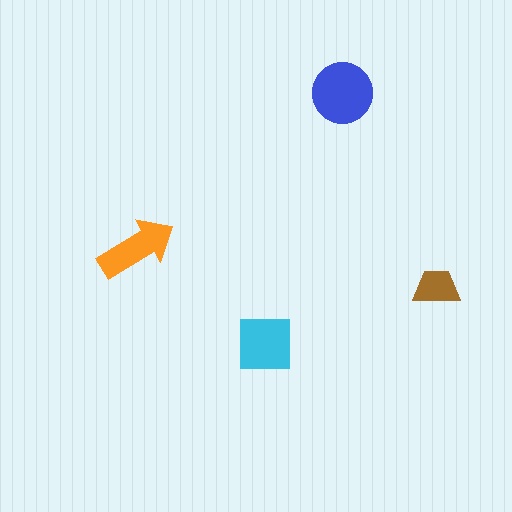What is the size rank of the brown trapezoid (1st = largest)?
4th.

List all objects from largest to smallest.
The blue circle, the cyan square, the orange arrow, the brown trapezoid.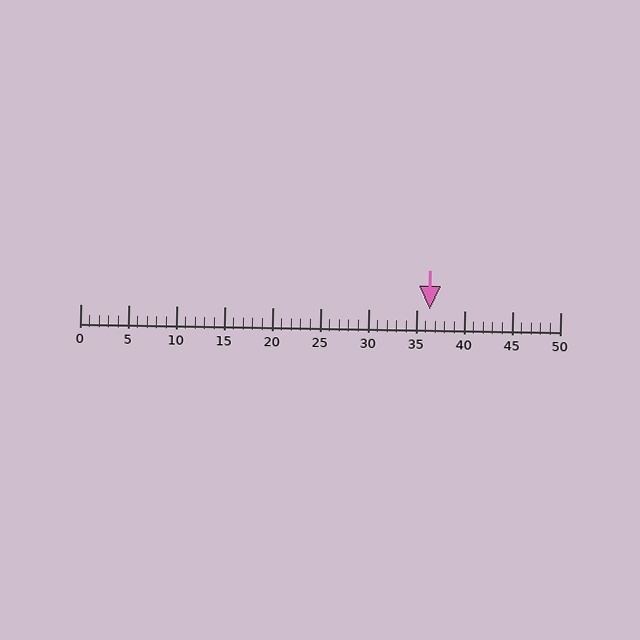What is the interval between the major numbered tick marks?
The major tick marks are spaced 5 units apart.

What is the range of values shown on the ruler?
The ruler shows values from 0 to 50.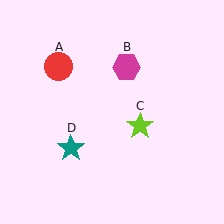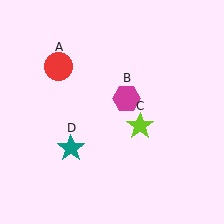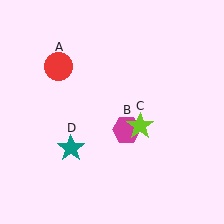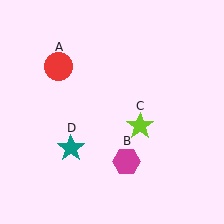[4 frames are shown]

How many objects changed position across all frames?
1 object changed position: magenta hexagon (object B).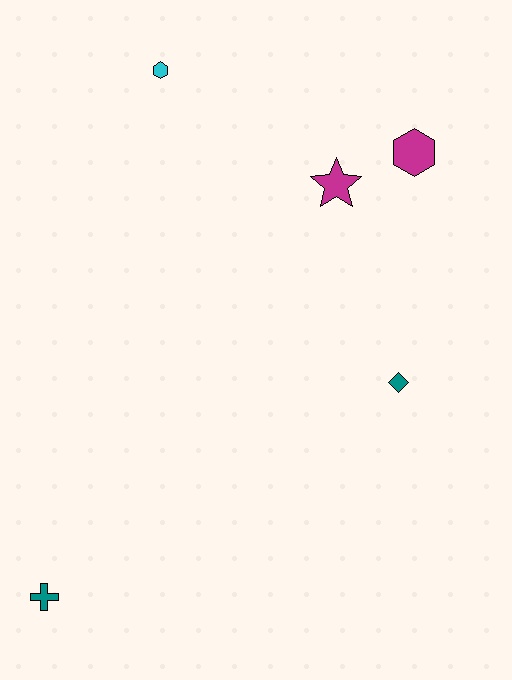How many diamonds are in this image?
There is 1 diamond.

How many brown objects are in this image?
There are no brown objects.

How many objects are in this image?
There are 5 objects.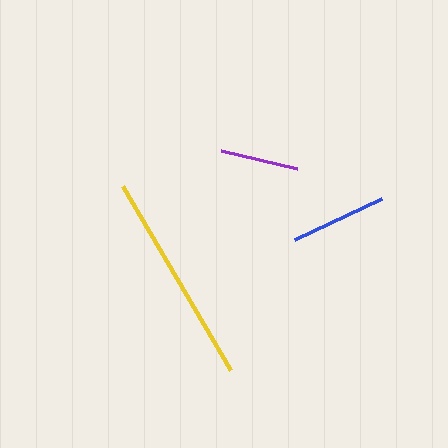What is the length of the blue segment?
The blue segment is approximately 96 pixels long.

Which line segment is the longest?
The yellow line is the longest at approximately 214 pixels.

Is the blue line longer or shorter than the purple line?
The blue line is longer than the purple line.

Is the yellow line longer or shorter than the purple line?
The yellow line is longer than the purple line.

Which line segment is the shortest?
The purple line is the shortest at approximately 78 pixels.